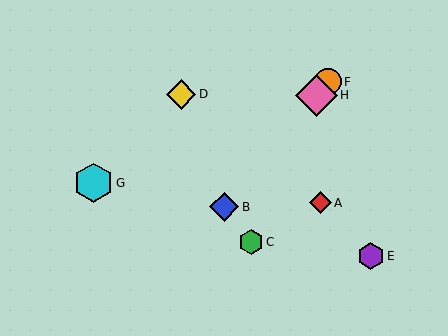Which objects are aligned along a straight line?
Objects B, F, H are aligned along a straight line.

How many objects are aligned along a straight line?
3 objects (B, F, H) are aligned along a straight line.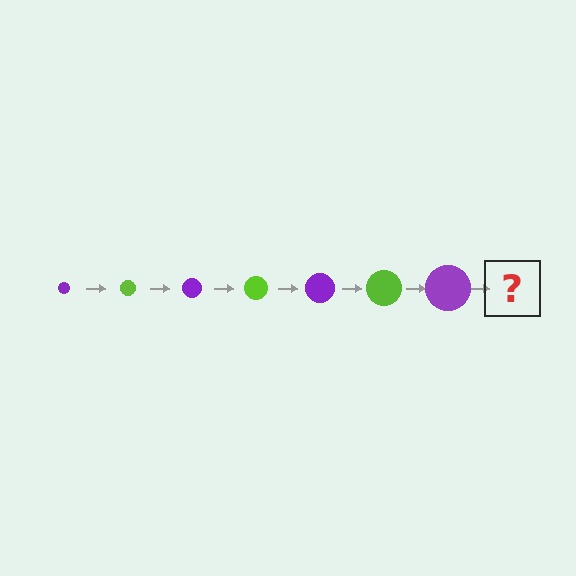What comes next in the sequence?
The next element should be a lime circle, larger than the previous one.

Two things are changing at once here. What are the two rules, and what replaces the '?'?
The two rules are that the circle grows larger each step and the color cycles through purple and lime. The '?' should be a lime circle, larger than the previous one.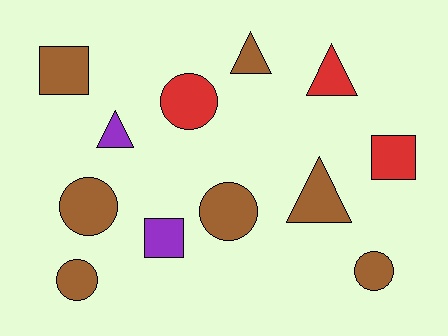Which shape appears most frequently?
Circle, with 5 objects.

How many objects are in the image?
There are 12 objects.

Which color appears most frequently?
Brown, with 7 objects.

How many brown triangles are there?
There are 2 brown triangles.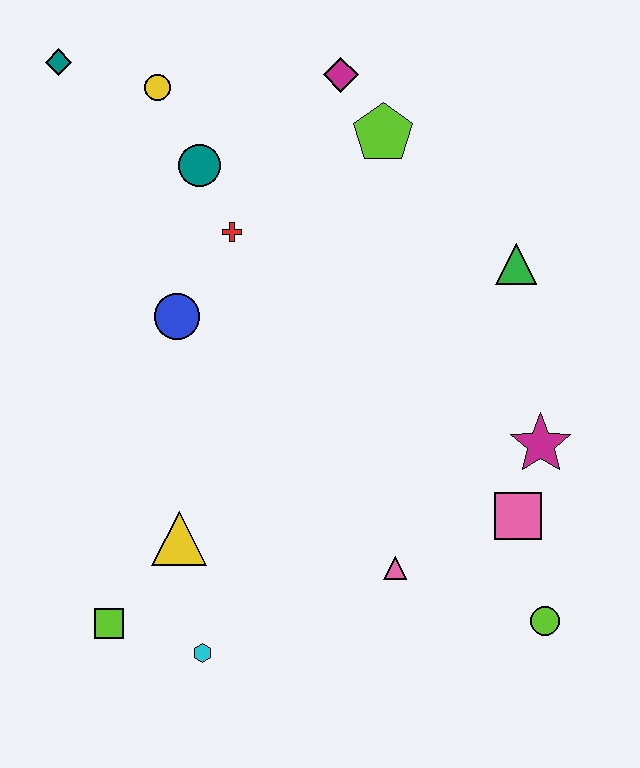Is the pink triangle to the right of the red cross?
Yes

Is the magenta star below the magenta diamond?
Yes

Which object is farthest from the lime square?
The magenta diamond is farthest from the lime square.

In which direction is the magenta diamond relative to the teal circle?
The magenta diamond is to the right of the teal circle.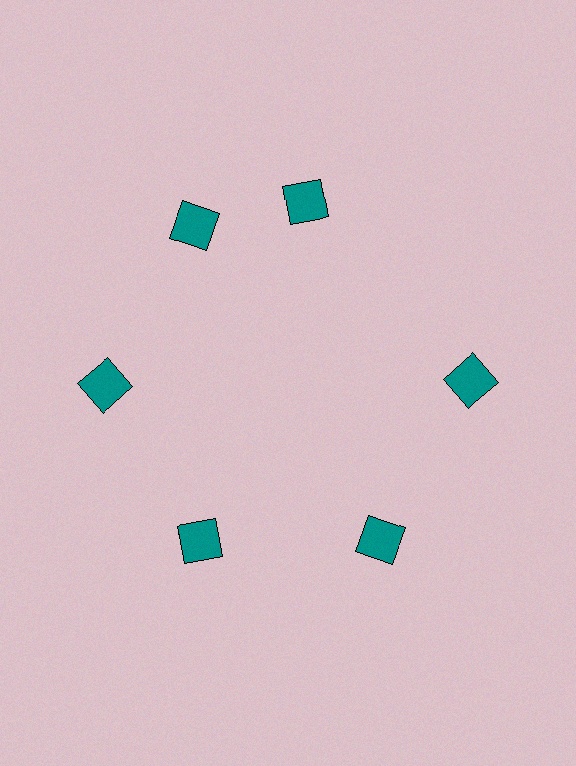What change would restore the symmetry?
The symmetry would be restored by rotating it back into even spacing with its neighbors so that all 6 squares sit at equal angles and equal distance from the center.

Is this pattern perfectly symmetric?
No. The 6 teal squares are arranged in a ring, but one element near the 1 o'clock position is rotated out of alignment along the ring, breaking the 6-fold rotational symmetry.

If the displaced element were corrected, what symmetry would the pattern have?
It would have 6-fold rotational symmetry — the pattern would map onto itself every 60 degrees.